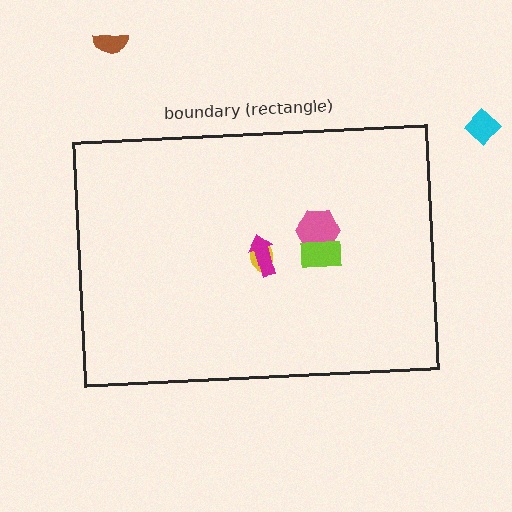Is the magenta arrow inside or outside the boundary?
Inside.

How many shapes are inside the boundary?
4 inside, 2 outside.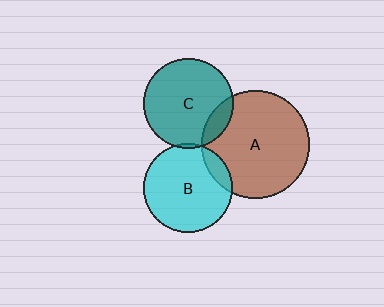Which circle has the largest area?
Circle A (brown).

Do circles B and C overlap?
Yes.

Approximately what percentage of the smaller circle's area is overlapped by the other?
Approximately 5%.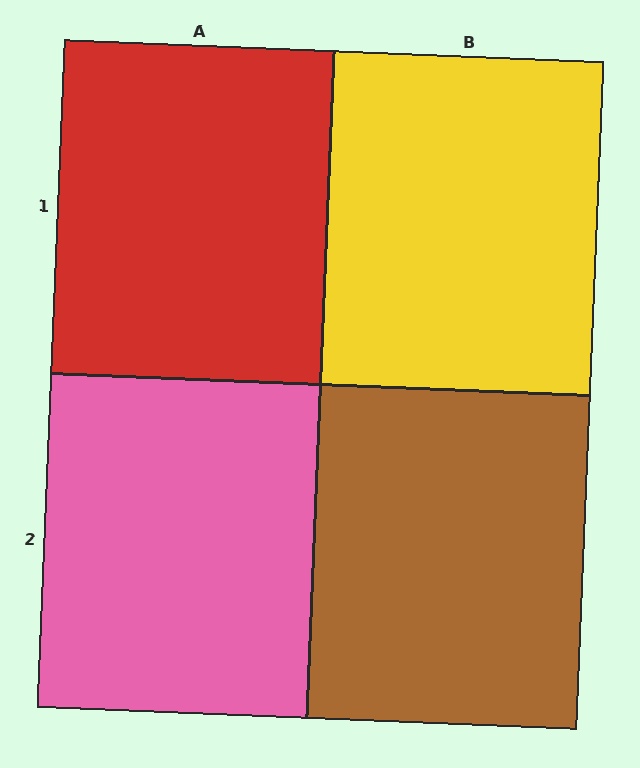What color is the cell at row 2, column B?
Brown.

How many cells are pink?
1 cell is pink.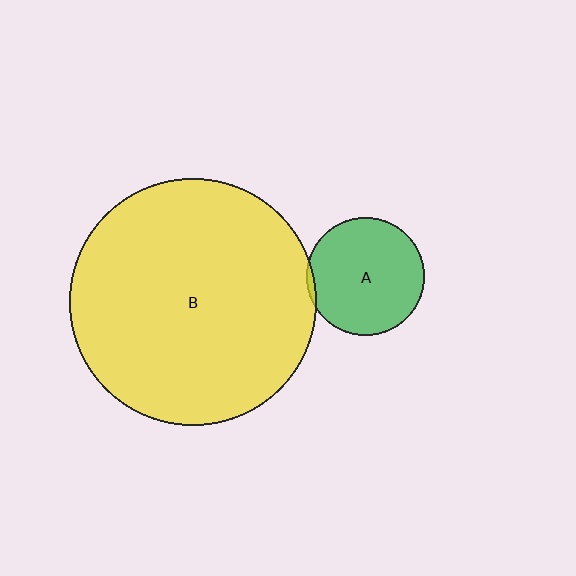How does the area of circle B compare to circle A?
Approximately 4.4 times.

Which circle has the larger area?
Circle B (yellow).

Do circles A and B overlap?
Yes.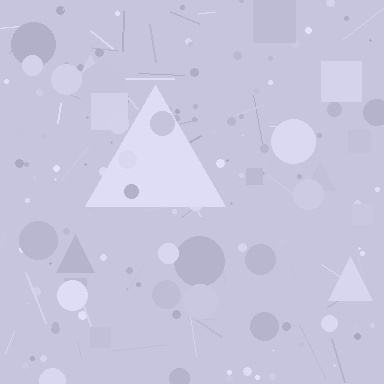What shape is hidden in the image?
A triangle is hidden in the image.